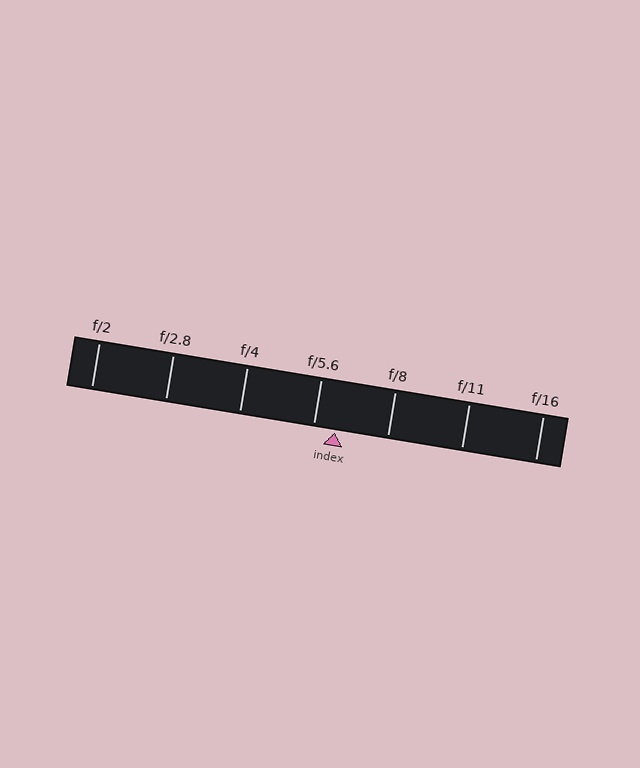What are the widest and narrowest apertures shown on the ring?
The widest aperture shown is f/2 and the narrowest is f/16.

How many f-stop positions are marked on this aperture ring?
There are 7 f-stop positions marked.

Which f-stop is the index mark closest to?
The index mark is closest to f/5.6.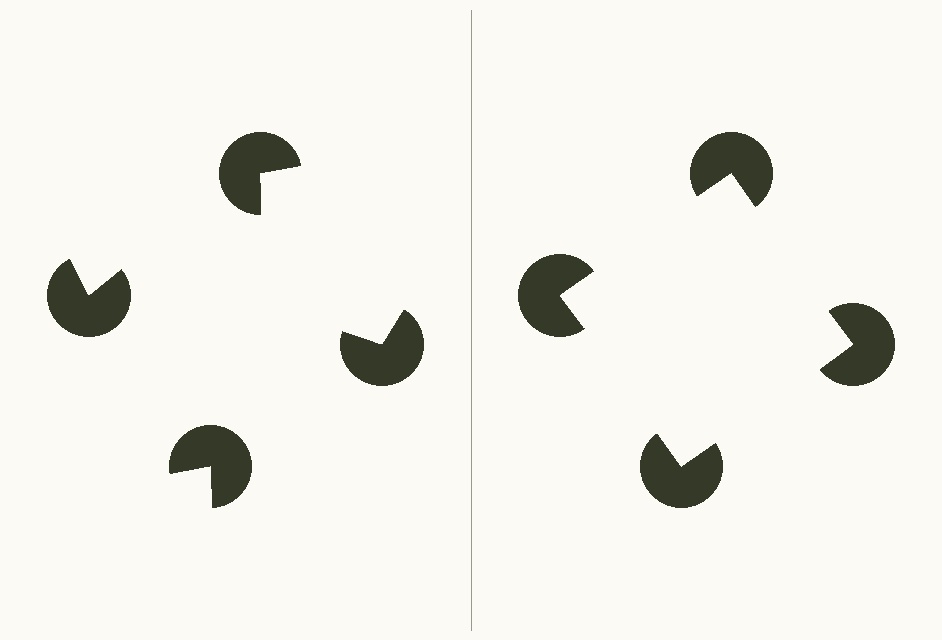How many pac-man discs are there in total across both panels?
8 — 4 on each side.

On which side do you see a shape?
An illusory square appears on the right side. On the left side the wedge cuts are rotated, so no coherent shape forms.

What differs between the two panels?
The pac-man discs are positioned identically on both sides; only the wedge orientations differ. On the right they align to a square; on the left they are misaligned.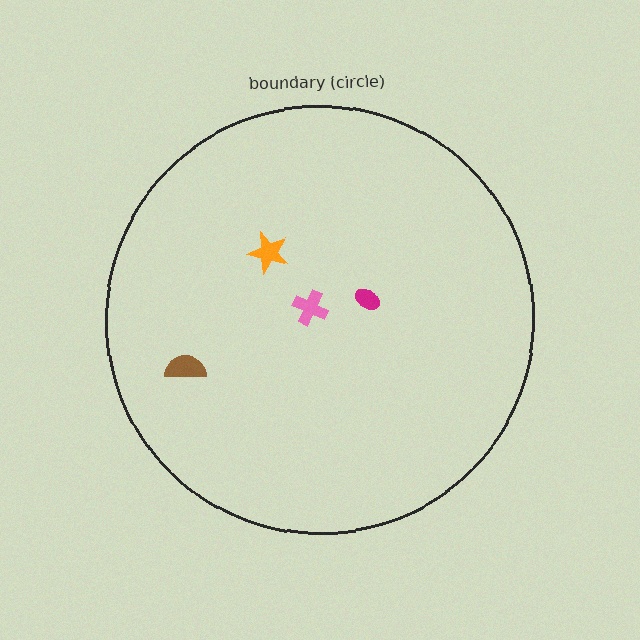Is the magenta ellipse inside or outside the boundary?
Inside.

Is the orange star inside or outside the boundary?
Inside.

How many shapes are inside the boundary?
4 inside, 0 outside.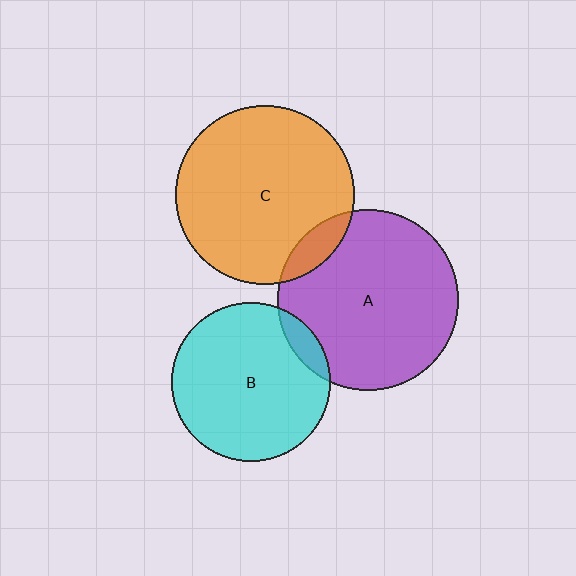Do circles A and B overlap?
Yes.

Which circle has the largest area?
Circle A (purple).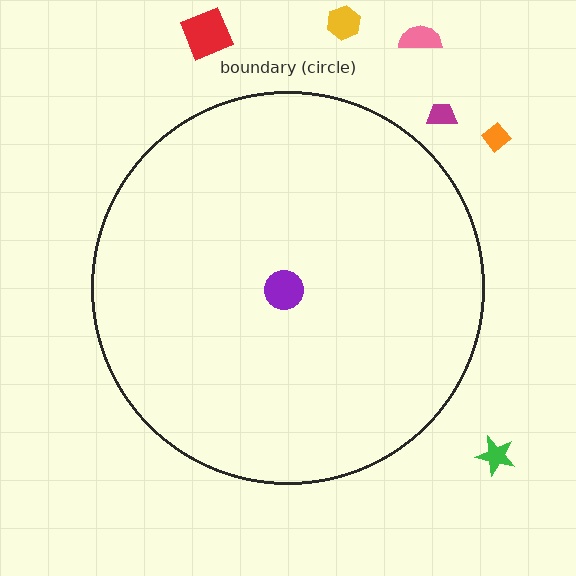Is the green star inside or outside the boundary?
Outside.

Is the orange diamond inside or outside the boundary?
Outside.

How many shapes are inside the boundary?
1 inside, 6 outside.